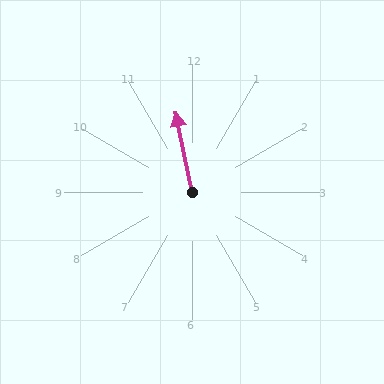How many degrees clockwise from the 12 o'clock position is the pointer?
Approximately 348 degrees.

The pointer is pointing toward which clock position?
Roughly 12 o'clock.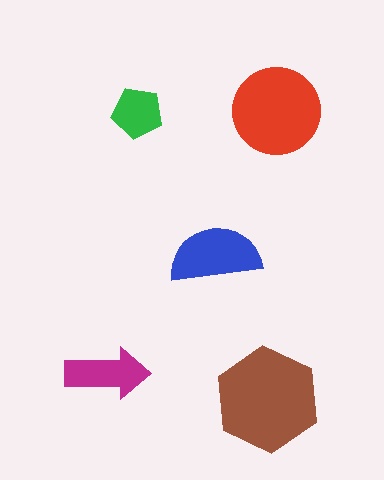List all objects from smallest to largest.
The green pentagon, the magenta arrow, the blue semicircle, the red circle, the brown hexagon.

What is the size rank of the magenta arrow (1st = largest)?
4th.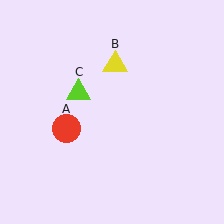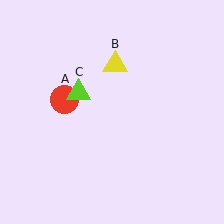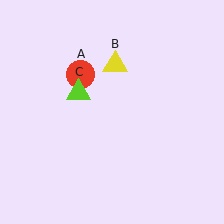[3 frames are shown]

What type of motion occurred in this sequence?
The red circle (object A) rotated clockwise around the center of the scene.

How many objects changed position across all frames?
1 object changed position: red circle (object A).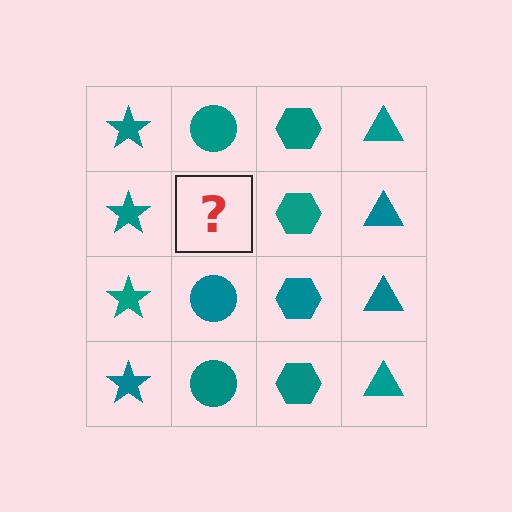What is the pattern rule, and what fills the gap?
The rule is that each column has a consistent shape. The gap should be filled with a teal circle.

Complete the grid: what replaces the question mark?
The question mark should be replaced with a teal circle.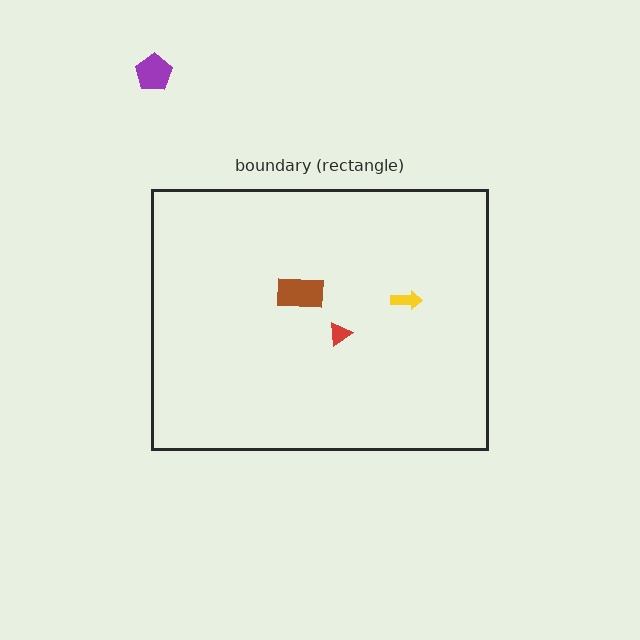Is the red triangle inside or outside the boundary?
Inside.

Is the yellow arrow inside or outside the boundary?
Inside.